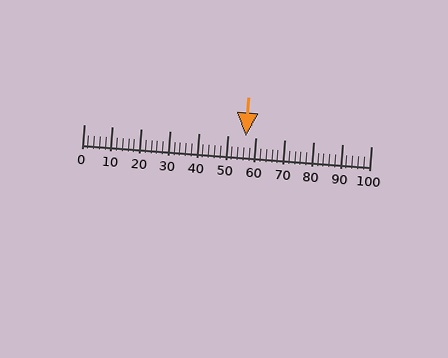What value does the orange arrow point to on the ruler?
The orange arrow points to approximately 56.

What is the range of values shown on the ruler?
The ruler shows values from 0 to 100.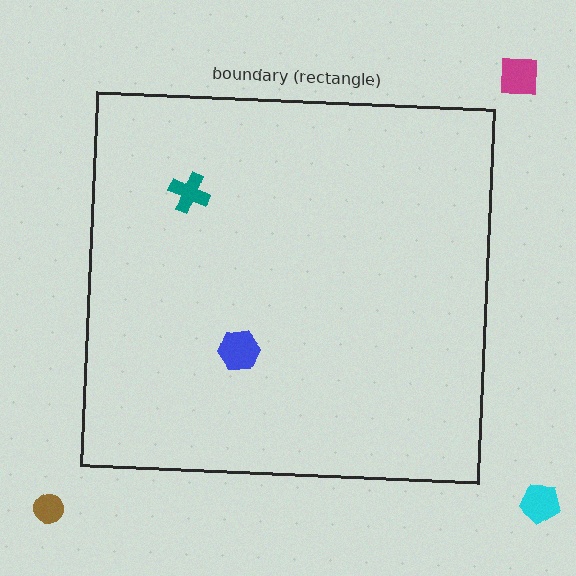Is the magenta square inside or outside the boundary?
Outside.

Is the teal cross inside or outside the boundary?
Inside.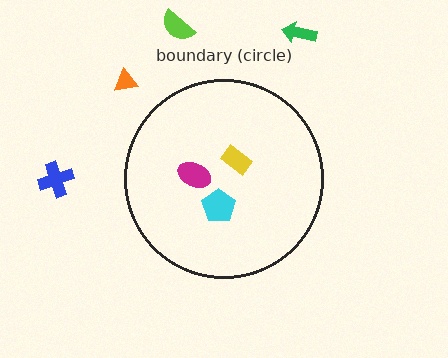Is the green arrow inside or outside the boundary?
Outside.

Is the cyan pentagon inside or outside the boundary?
Inside.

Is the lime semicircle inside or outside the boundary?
Outside.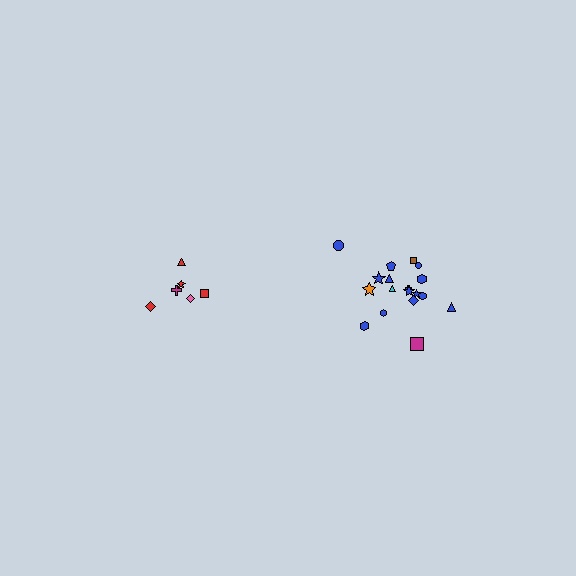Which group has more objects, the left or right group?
The right group.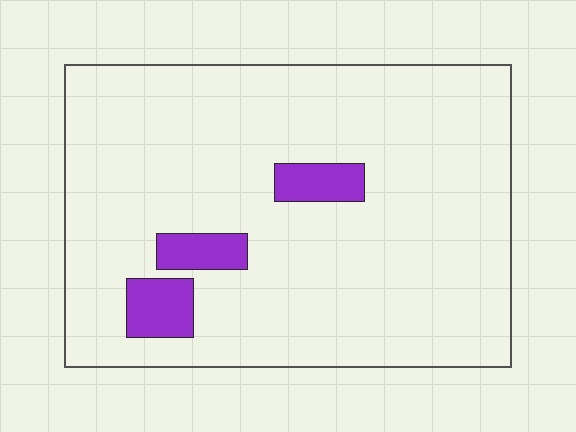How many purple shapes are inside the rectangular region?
3.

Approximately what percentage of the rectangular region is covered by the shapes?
Approximately 10%.